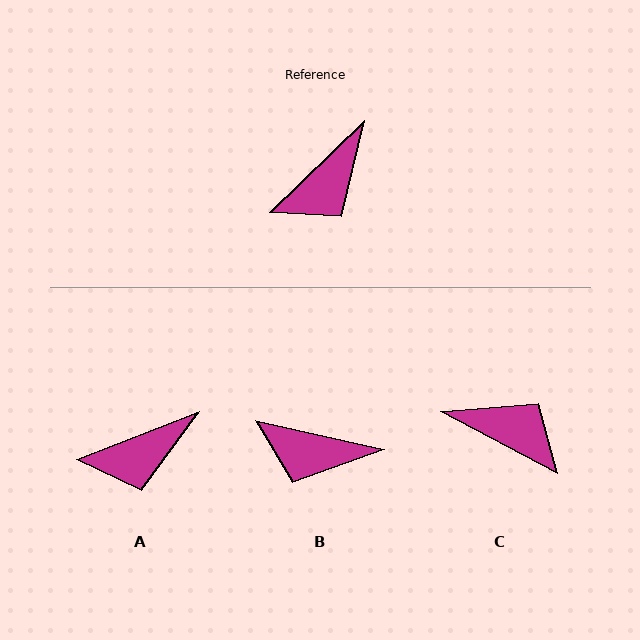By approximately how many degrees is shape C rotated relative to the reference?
Approximately 108 degrees counter-clockwise.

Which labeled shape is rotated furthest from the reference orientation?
C, about 108 degrees away.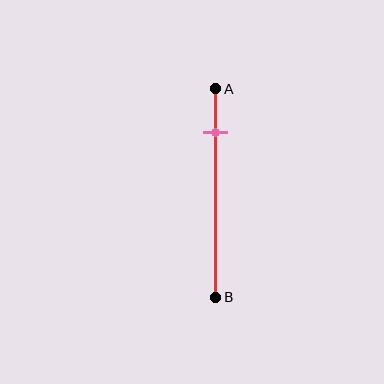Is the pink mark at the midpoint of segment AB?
No, the mark is at about 20% from A, not at the 50% midpoint.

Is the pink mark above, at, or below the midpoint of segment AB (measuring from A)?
The pink mark is above the midpoint of segment AB.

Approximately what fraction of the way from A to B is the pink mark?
The pink mark is approximately 20% of the way from A to B.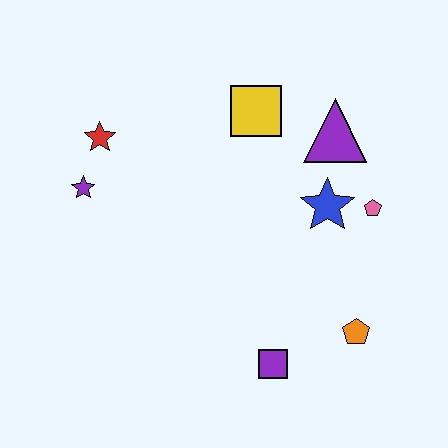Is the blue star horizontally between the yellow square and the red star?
No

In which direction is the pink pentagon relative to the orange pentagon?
The pink pentagon is above the orange pentagon.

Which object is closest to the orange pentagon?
The purple square is closest to the orange pentagon.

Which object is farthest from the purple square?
The red star is farthest from the purple square.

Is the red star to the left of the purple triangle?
Yes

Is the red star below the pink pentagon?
No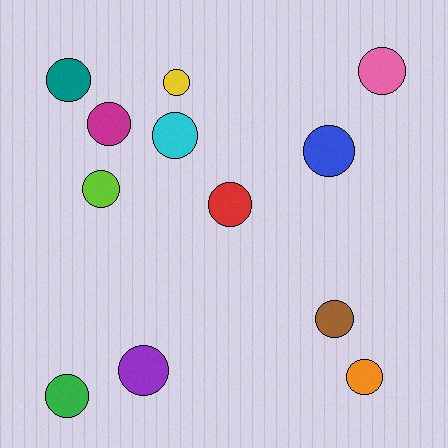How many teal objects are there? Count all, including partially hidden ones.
There is 1 teal object.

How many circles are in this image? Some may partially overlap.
There are 12 circles.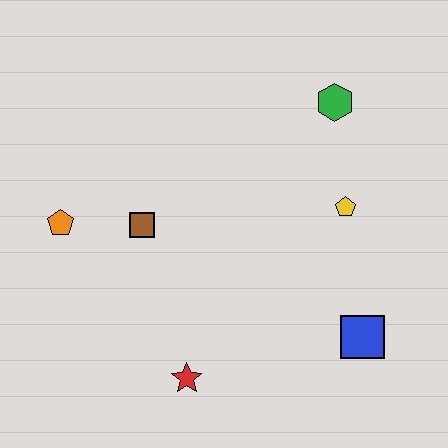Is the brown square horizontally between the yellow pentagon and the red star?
No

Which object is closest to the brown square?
The orange pentagon is closest to the brown square.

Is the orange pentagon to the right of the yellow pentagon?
No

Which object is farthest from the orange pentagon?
The blue square is farthest from the orange pentagon.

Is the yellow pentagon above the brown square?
Yes